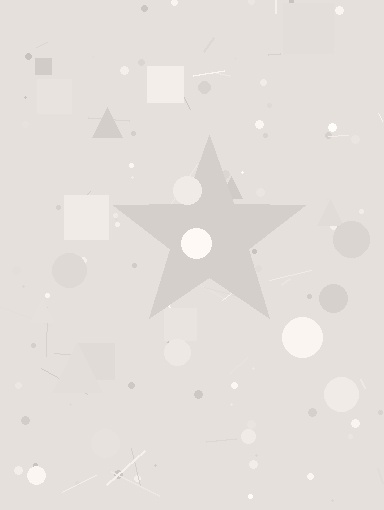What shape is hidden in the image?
A star is hidden in the image.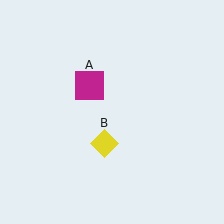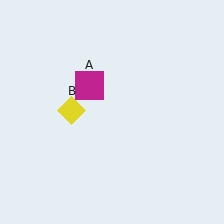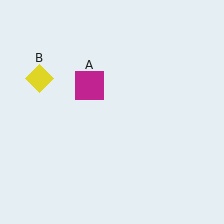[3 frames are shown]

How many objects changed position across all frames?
1 object changed position: yellow diamond (object B).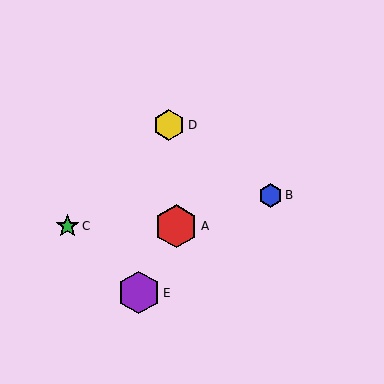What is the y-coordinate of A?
Object A is at y≈226.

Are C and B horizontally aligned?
No, C is at y≈226 and B is at y≈195.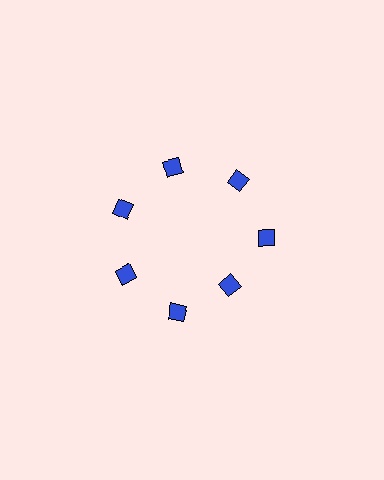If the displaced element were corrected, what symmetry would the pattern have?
It would have 7-fold rotational symmetry — the pattern would map onto itself every 51 degrees.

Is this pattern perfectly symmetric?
No. The 7 blue diamonds are arranged in a ring, but one element near the 5 o'clock position is pulled inward toward the center, breaking the 7-fold rotational symmetry.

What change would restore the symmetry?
The symmetry would be restored by moving it outward, back onto the ring so that all 7 diamonds sit at equal angles and equal distance from the center.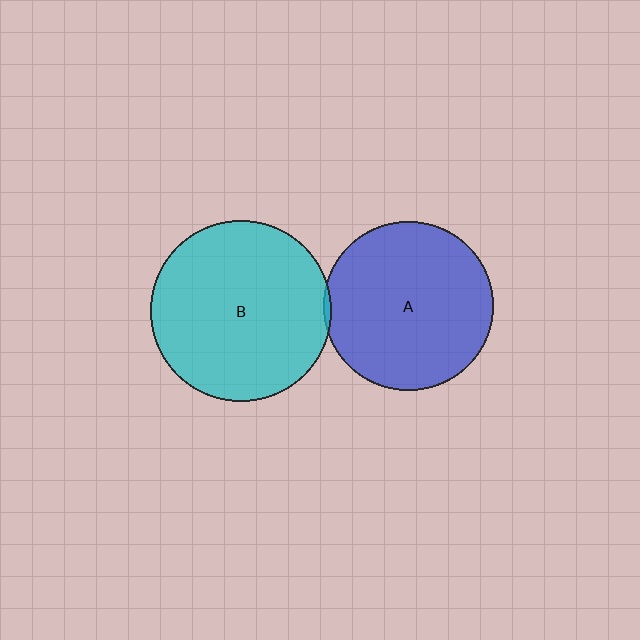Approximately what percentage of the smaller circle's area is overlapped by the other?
Approximately 5%.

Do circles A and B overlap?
Yes.